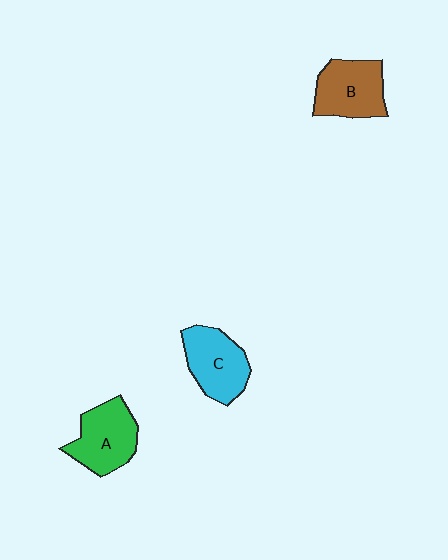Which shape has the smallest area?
Shape B (brown).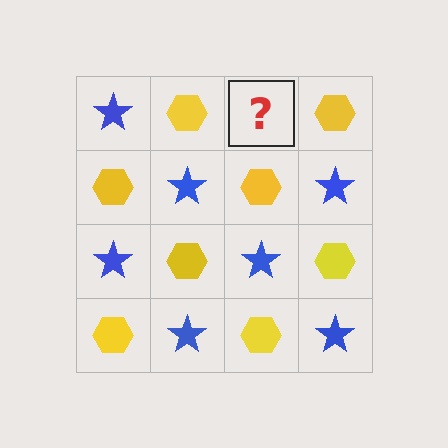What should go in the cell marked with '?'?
The missing cell should contain a blue star.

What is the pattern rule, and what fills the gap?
The rule is that it alternates blue star and yellow hexagon in a checkerboard pattern. The gap should be filled with a blue star.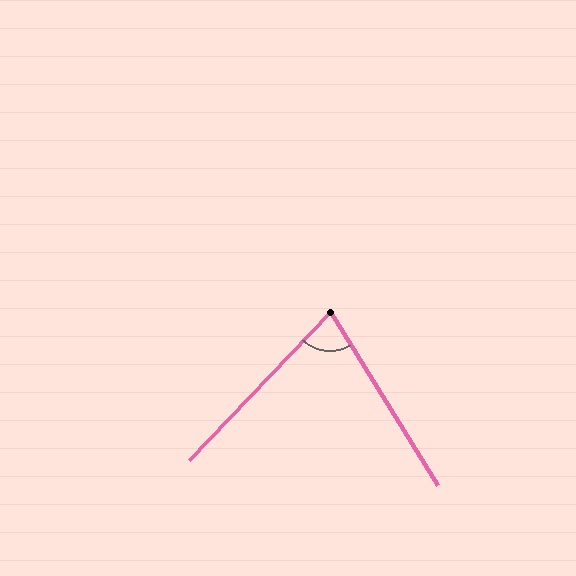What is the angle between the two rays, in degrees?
Approximately 75 degrees.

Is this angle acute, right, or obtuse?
It is acute.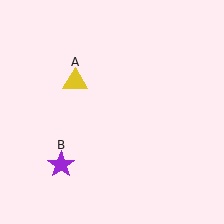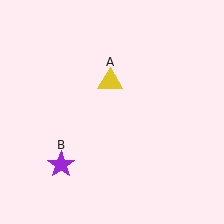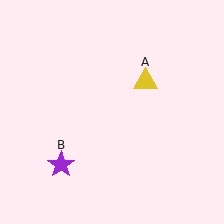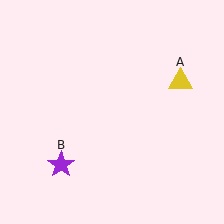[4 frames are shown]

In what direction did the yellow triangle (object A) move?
The yellow triangle (object A) moved right.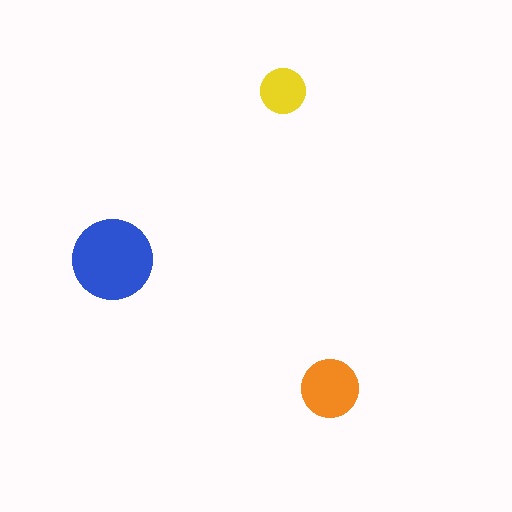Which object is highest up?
The yellow circle is topmost.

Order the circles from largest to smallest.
the blue one, the orange one, the yellow one.